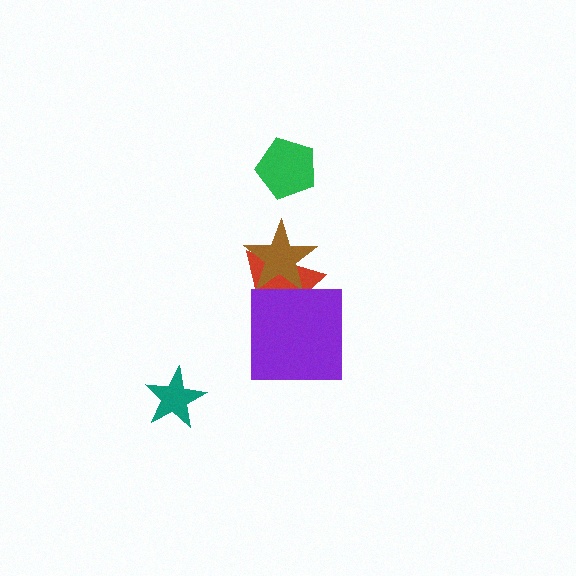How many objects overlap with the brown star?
1 object overlaps with the brown star.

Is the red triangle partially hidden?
Yes, it is partially covered by another shape.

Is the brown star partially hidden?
No, no other shape covers it.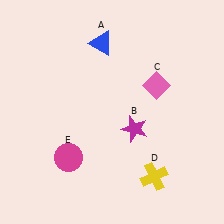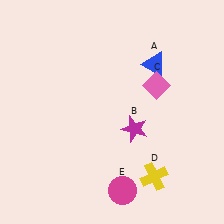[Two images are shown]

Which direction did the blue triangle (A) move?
The blue triangle (A) moved right.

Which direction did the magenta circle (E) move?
The magenta circle (E) moved right.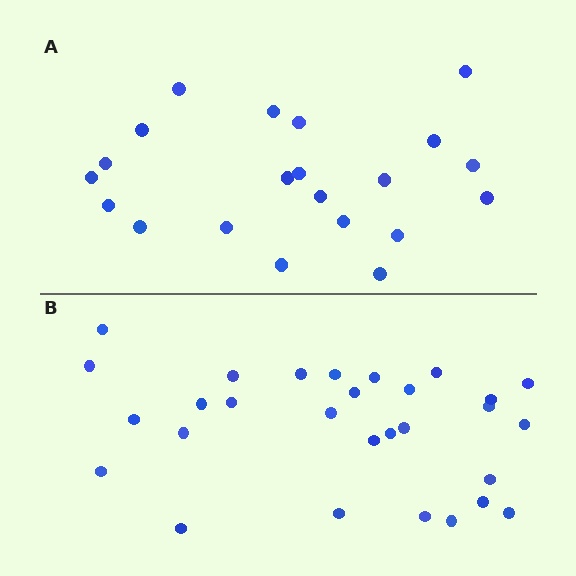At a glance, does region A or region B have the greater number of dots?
Region B (the bottom region) has more dots.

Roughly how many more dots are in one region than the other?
Region B has roughly 8 or so more dots than region A.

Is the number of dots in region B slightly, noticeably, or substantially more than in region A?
Region B has noticeably more, but not dramatically so. The ratio is roughly 1.4 to 1.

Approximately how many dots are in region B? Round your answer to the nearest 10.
About 30 dots. (The exact count is 29, which rounds to 30.)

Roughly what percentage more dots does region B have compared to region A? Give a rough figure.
About 40% more.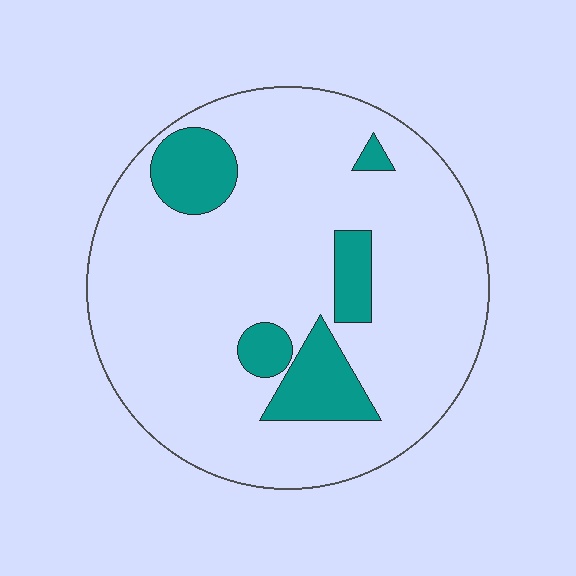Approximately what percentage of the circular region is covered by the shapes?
Approximately 15%.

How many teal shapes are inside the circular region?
5.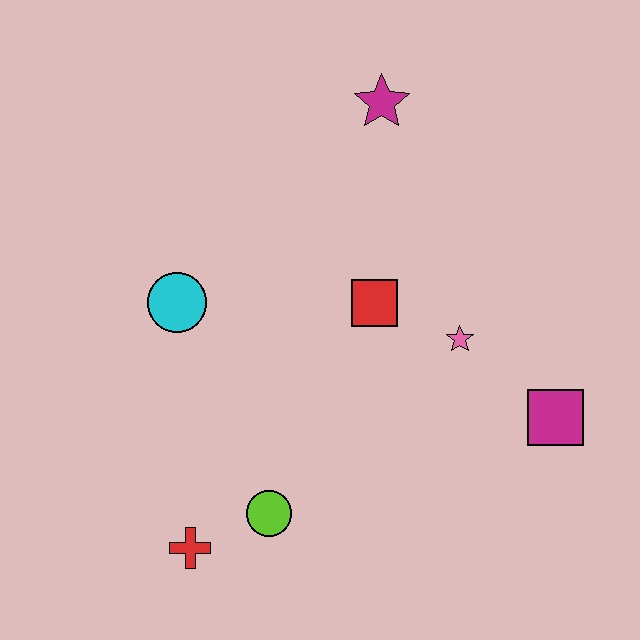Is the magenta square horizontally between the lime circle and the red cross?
No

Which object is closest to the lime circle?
The red cross is closest to the lime circle.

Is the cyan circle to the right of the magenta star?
No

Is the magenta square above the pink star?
No